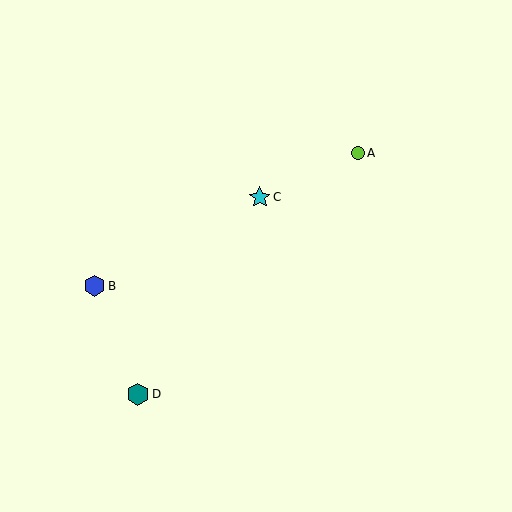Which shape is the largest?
The teal hexagon (labeled D) is the largest.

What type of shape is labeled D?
Shape D is a teal hexagon.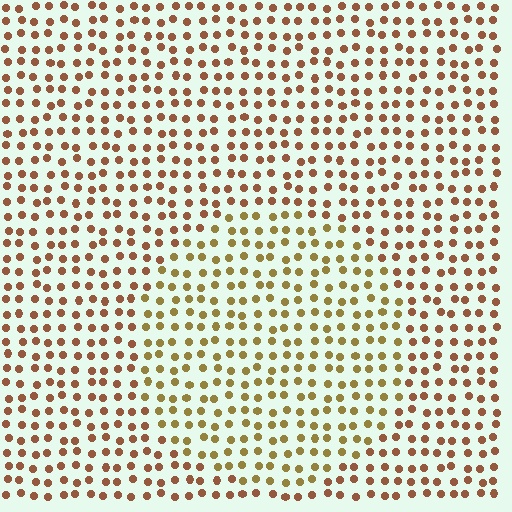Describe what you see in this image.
The image is filled with small brown elements in a uniform arrangement. A circle-shaped region is visible where the elements are tinted to a slightly different hue, forming a subtle color boundary.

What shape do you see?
I see a circle.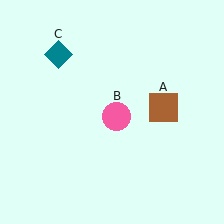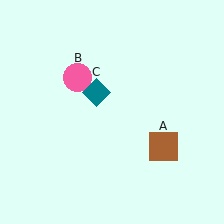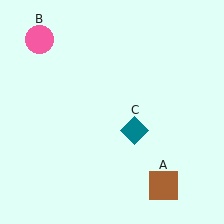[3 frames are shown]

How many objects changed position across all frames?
3 objects changed position: brown square (object A), pink circle (object B), teal diamond (object C).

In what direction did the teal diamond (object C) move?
The teal diamond (object C) moved down and to the right.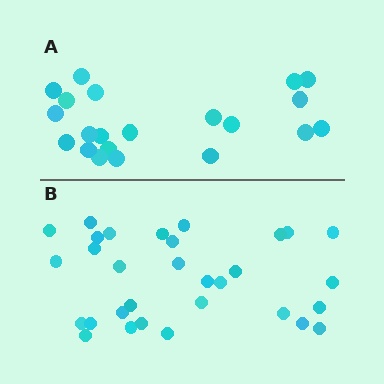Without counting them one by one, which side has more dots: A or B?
Region B (the bottom region) has more dots.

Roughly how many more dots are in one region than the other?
Region B has roughly 10 or so more dots than region A.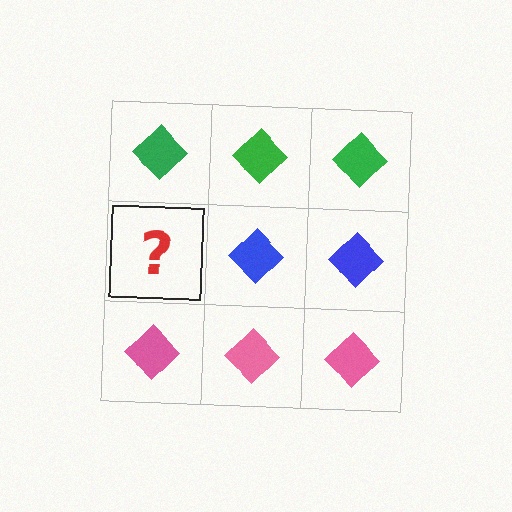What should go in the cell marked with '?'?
The missing cell should contain a blue diamond.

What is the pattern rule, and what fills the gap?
The rule is that each row has a consistent color. The gap should be filled with a blue diamond.